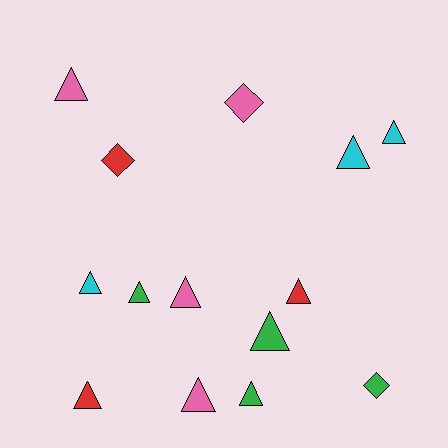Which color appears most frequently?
Pink, with 4 objects.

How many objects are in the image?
There are 14 objects.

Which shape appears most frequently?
Triangle, with 11 objects.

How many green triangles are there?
There are 3 green triangles.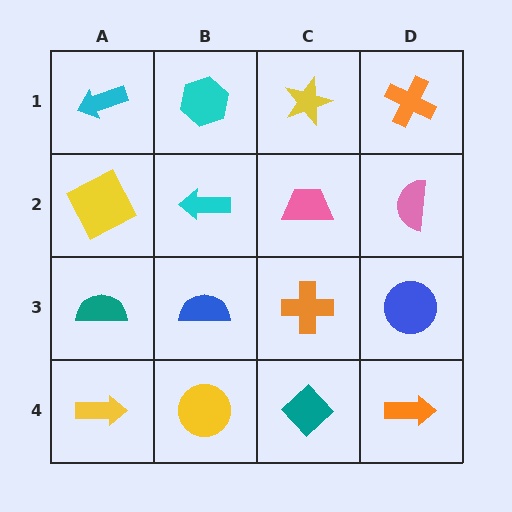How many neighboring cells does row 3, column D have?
3.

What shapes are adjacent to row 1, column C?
A pink trapezoid (row 2, column C), a cyan hexagon (row 1, column B), an orange cross (row 1, column D).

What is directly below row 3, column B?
A yellow circle.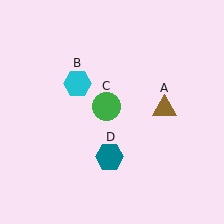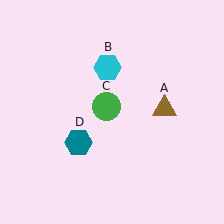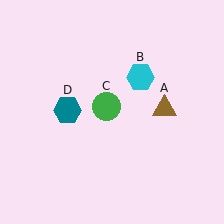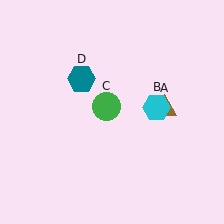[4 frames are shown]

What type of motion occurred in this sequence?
The cyan hexagon (object B), teal hexagon (object D) rotated clockwise around the center of the scene.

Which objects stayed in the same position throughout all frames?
Brown triangle (object A) and green circle (object C) remained stationary.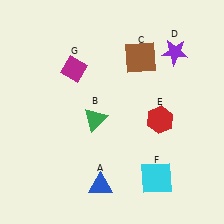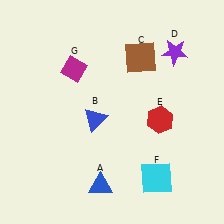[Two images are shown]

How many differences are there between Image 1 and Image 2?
There is 1 difference between the two images.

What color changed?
The triangle (B) changed from green in Image 1 to blue in Image 2.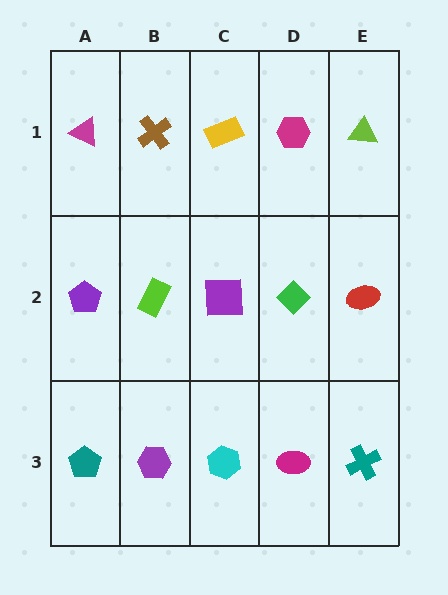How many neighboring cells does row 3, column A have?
2.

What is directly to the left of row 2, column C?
A lime rectangle.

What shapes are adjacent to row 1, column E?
A red ellipse (row 2, column E), a magenta hexagon (row 1, column D).